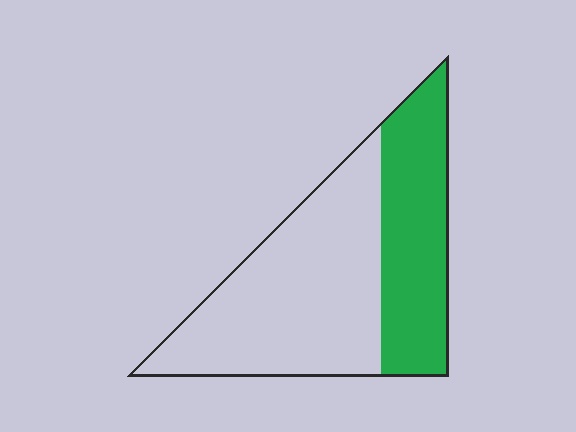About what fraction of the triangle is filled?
About three eighths (3/8).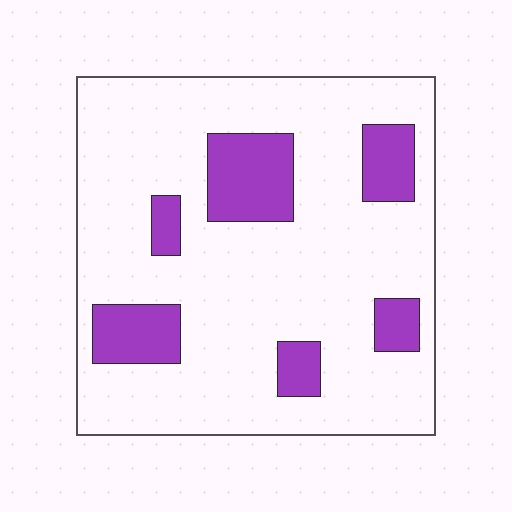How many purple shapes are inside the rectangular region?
6.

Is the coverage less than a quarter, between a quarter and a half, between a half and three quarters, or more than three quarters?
Less than a quarter.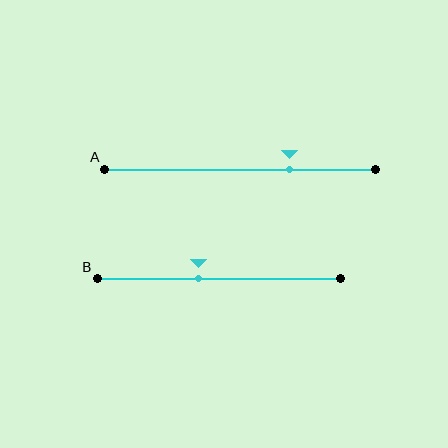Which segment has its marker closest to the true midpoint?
Segment B has its marker closest to the true midpoint.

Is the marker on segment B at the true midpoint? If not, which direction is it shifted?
No, the marker on segment B is shifted to the left by about 8% of the segment length.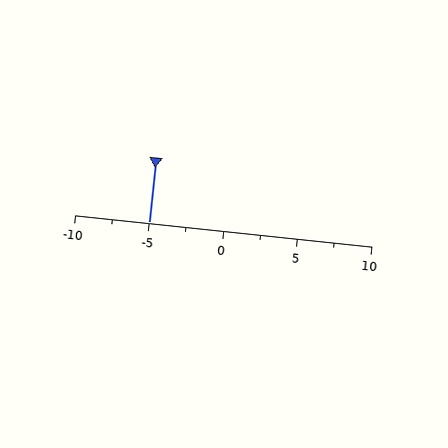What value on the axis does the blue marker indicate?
The marker indicates approximately -5.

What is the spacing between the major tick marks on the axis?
The major ticks are spaced 5 apart.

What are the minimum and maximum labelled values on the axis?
The axis runs from -10 to 10.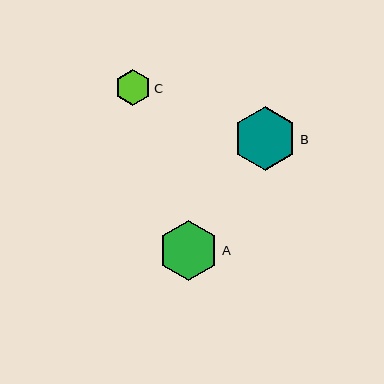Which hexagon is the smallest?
Hexagon C is the smallest with a size of approximately 36 pixels.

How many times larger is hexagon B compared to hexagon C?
Hexagon B is approximately 1.8 times the size of hexagon C.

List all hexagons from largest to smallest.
From largest to smallest: B, A, C.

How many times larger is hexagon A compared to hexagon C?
Hexagon A is approximately 1.7 times the size of hexagon C.